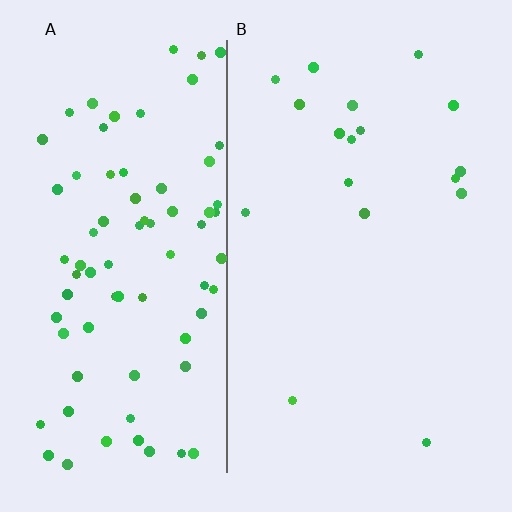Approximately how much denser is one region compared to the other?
Approximately 4.6× — region A over region B.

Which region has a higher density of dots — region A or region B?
A (the left).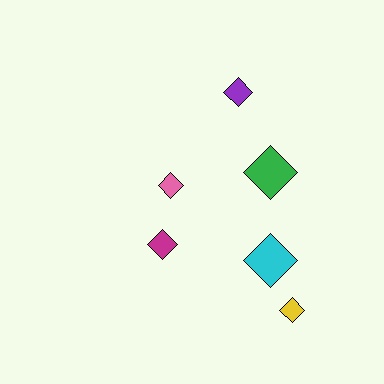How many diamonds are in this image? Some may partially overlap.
There are 6 diamonds.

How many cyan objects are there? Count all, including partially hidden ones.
There is 1 cyan object.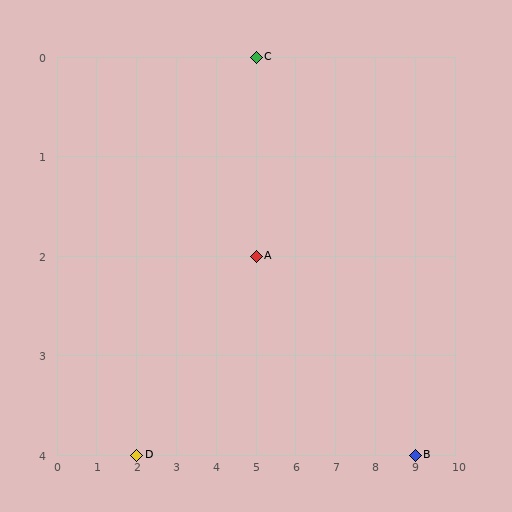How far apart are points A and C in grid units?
Points A and C are 2 rows apart.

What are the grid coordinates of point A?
Point A is at grid coordinates (5, 2).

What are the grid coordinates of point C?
Point C is at grid coordinates (5, 0).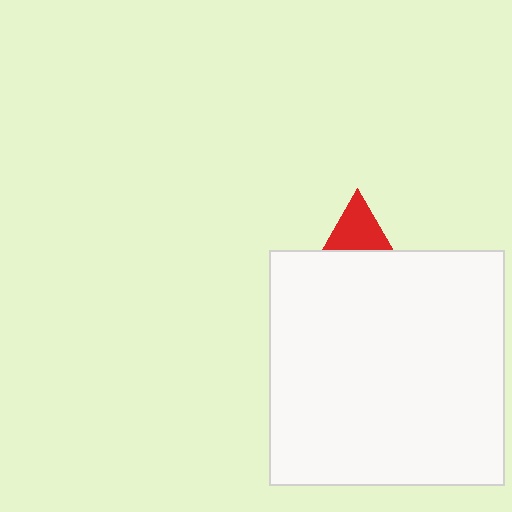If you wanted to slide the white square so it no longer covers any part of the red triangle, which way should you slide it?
Slide it down — that is the most direct way to separate the two shapes.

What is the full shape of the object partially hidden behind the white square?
The partially hidden object is a red triangle.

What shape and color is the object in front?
The object in front is a white square.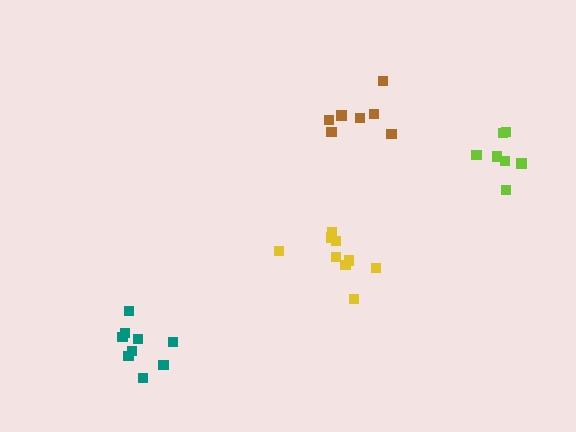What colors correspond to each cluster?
The clusters are colored: yellow, teal, lime, brown.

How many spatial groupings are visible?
There are 4 spatial groupings.